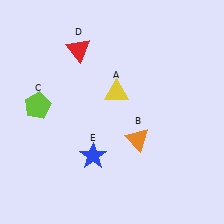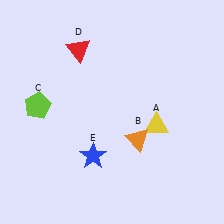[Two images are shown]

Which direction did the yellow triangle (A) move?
The yellow triangle (A) moved right.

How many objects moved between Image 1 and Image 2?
1 object moved between the two images.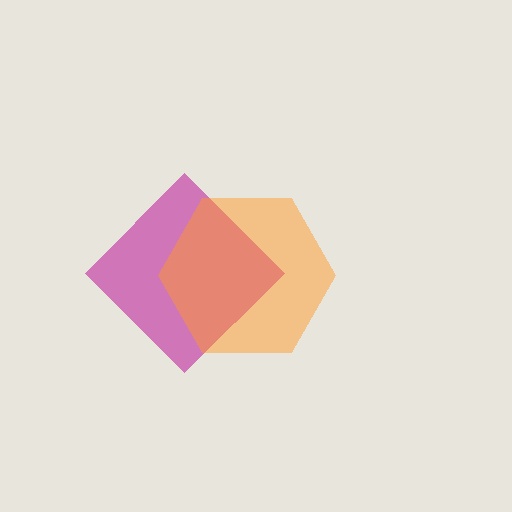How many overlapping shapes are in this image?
There are 2 overlapping shapes in the image.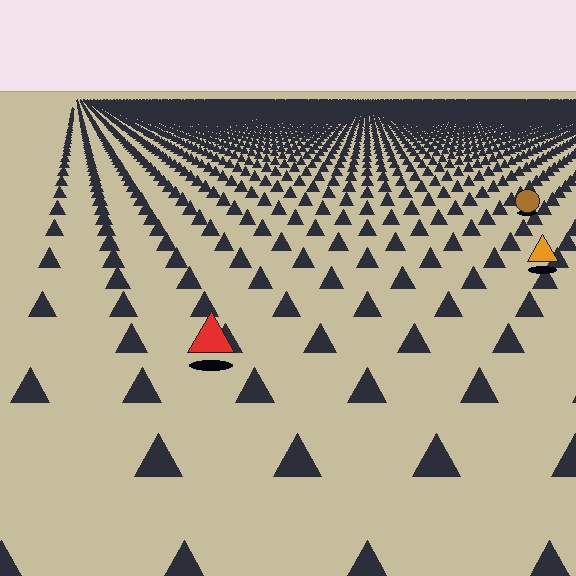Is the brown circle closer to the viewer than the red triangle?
No. The red triangle is closer — you can tell from the texture gradient: the ground texture is coarser near it.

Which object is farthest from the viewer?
The brown circle is farthest from the viewer. It appears smaller and the ground texture around it is denser.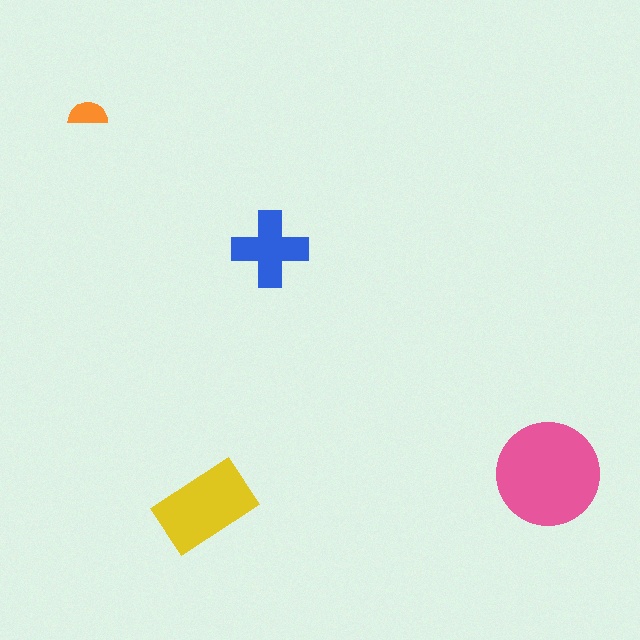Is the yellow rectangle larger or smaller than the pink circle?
Smaller.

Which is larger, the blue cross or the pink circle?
The pink circle.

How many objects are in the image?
There are 4 objects in the image.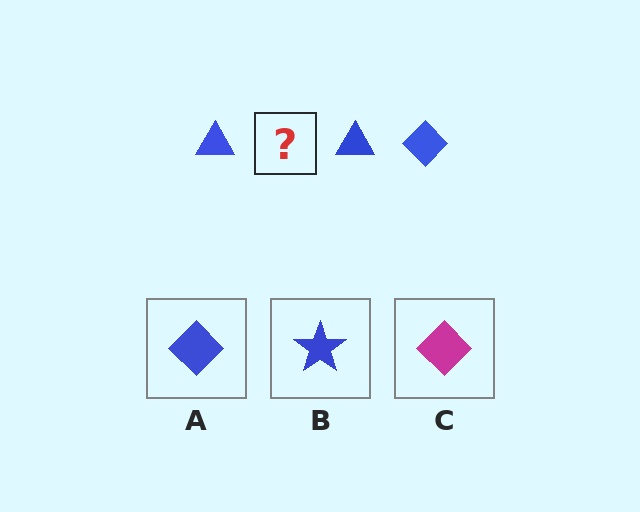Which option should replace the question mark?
Option A.